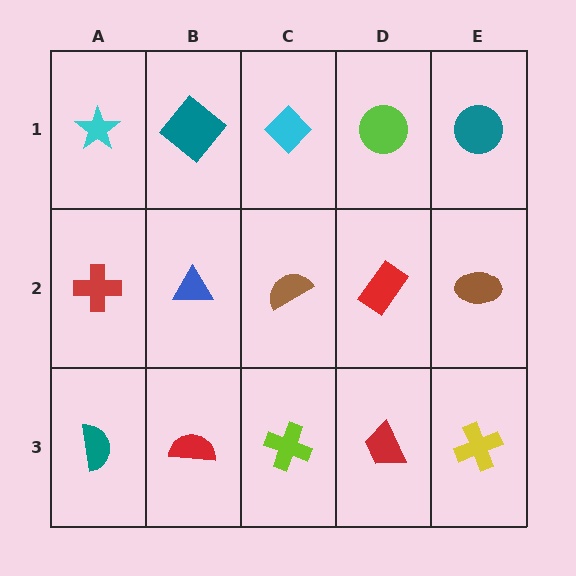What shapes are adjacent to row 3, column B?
A blue triangle (row 2, column B), a teal semicircle (row 3, column A), a lime cross (row 3, column C).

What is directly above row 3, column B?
A blue triangle.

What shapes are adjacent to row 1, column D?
A red rectangle (row 2, column D), a cyan diamond (row 1, column C), a teal circle (row 1, column E).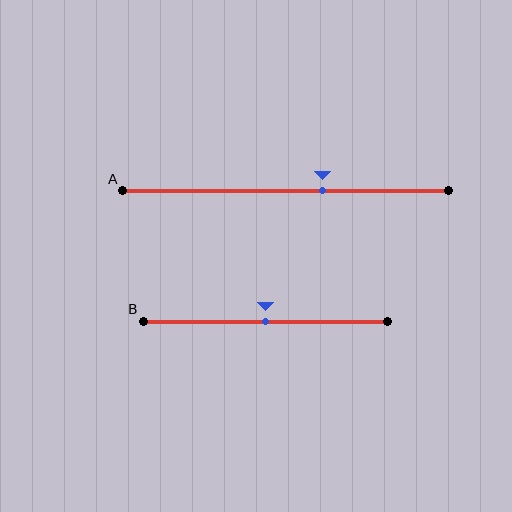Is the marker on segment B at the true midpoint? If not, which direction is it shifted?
Yes, the marker on segment B is at the true midpoint.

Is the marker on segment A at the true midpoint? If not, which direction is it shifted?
No, the marker on segment A is shifted to the right by about 11% of the segment length.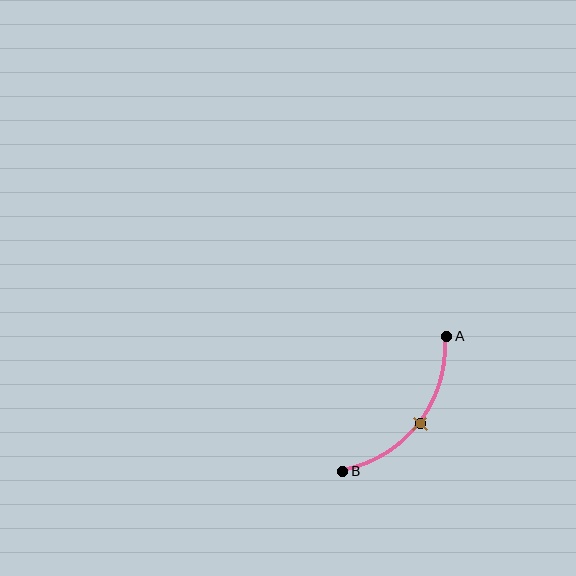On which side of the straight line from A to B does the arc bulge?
The arc bulges below and to the right of the straight line connecting A and B.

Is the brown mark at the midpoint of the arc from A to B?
Yes. The brown mark lies on the arc at equal arc-length from both A and B — it is the arc midpoint.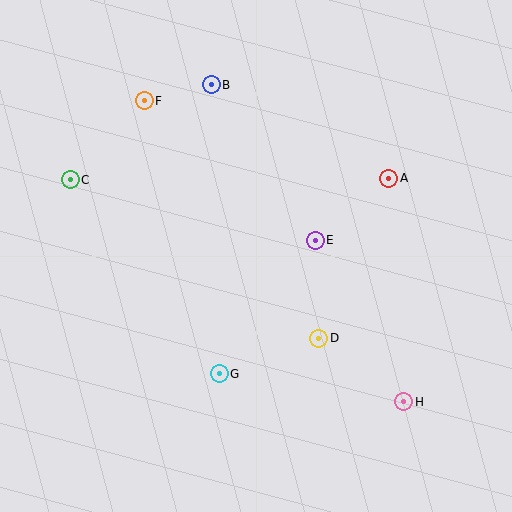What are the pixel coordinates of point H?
Point H is at (404, 402).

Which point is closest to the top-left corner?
Point F is closest to the top-left corner.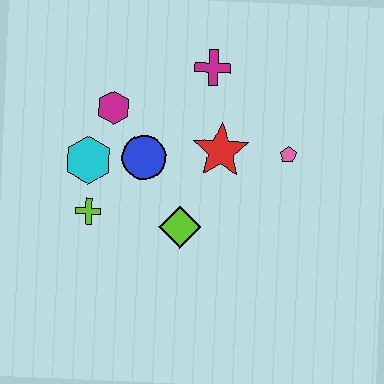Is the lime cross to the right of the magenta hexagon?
No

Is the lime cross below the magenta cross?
Yes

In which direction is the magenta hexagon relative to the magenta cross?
The magenta hexagon is to the left of the magenta cross.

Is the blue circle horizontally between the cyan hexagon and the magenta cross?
Yes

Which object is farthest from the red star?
The lime cross is farthest from the red star.